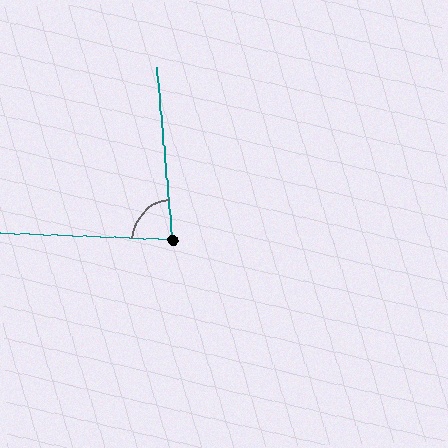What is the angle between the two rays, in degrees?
Approximately 82 degrees.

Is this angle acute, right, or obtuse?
It is acute.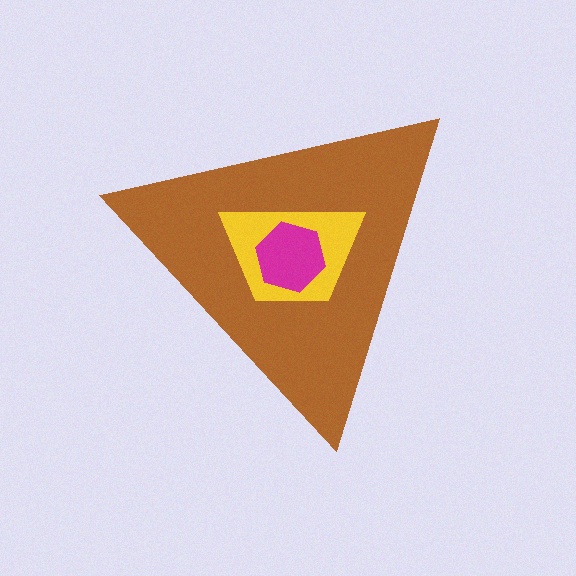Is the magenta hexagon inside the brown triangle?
Yes.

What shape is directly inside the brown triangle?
The yellow trapezoid.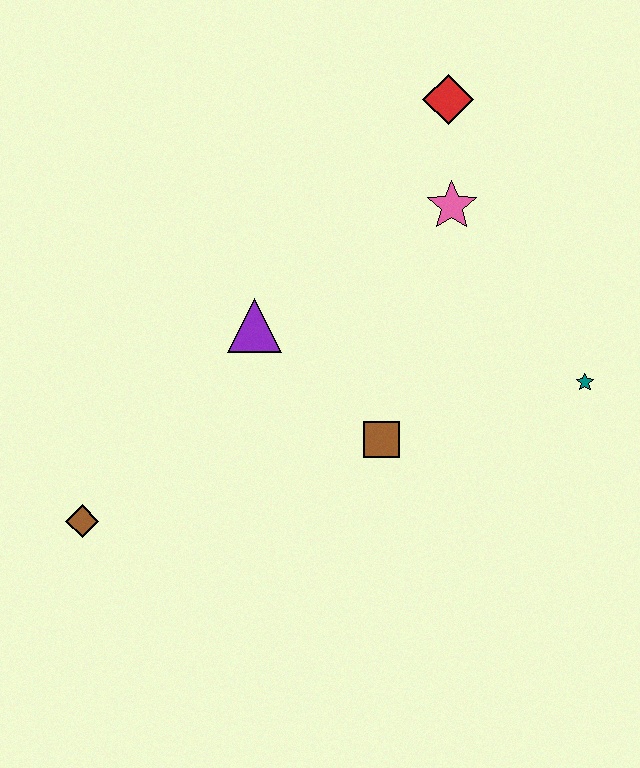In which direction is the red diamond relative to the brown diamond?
The red diamond is above the brown diamond.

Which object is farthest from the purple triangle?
The teal star is farthest from the purple triangle.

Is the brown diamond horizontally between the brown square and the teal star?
No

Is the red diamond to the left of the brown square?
No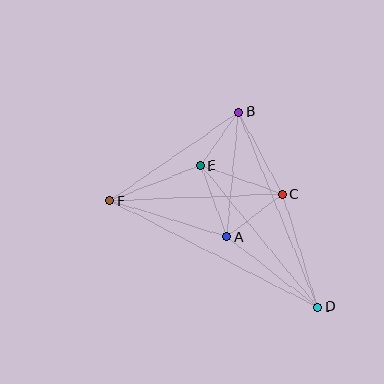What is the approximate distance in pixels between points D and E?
The distance between D and E is approximately 184 pixels.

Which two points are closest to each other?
Points B and E are closest to each other.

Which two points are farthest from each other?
Points D and F are farthest from each other.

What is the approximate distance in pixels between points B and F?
The distance between B and F is approximately 157 pixels.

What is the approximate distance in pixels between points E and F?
The distance between E and F is approximately 97 pixels.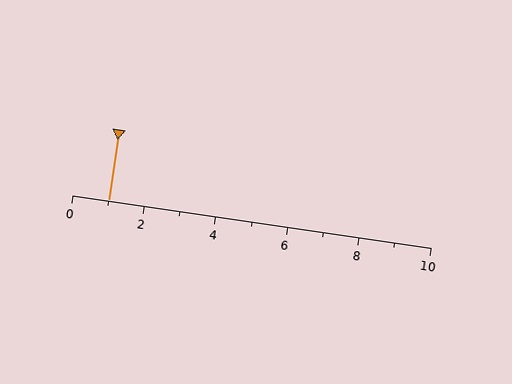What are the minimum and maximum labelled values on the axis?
The axis runs from 0 to 10.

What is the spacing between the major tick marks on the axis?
The major ticks are spaced 2 apart.